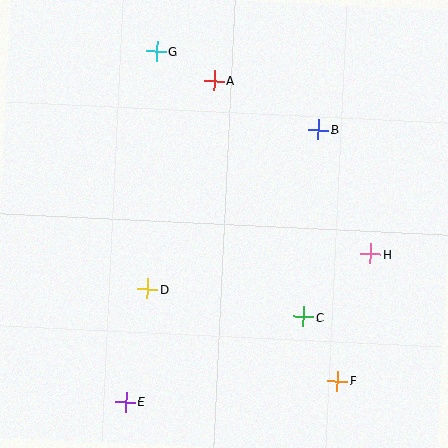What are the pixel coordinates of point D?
Point D is at (147, 289).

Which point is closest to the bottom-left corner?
Point E is closest to the bottom-left corner.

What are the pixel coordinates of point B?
Point B is at (318, 130).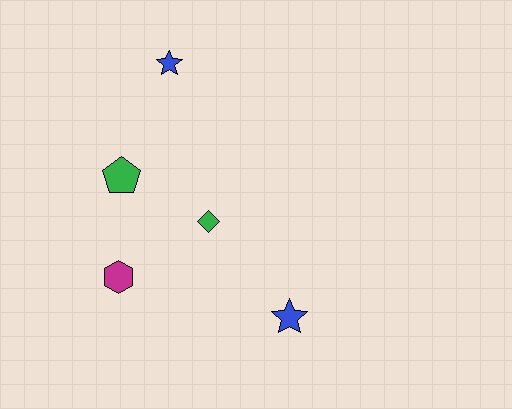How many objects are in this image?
There are 5 objects.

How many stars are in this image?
There are 2 stars.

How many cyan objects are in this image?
There are no cyan objects.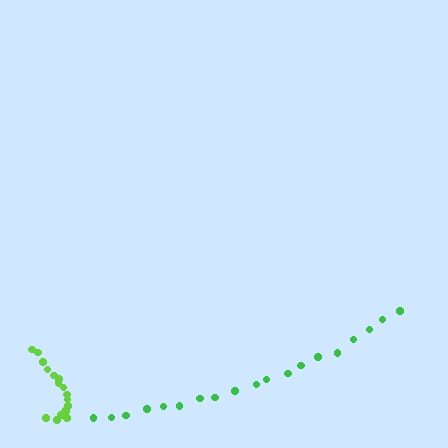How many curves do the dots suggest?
There are 2 distinct paths.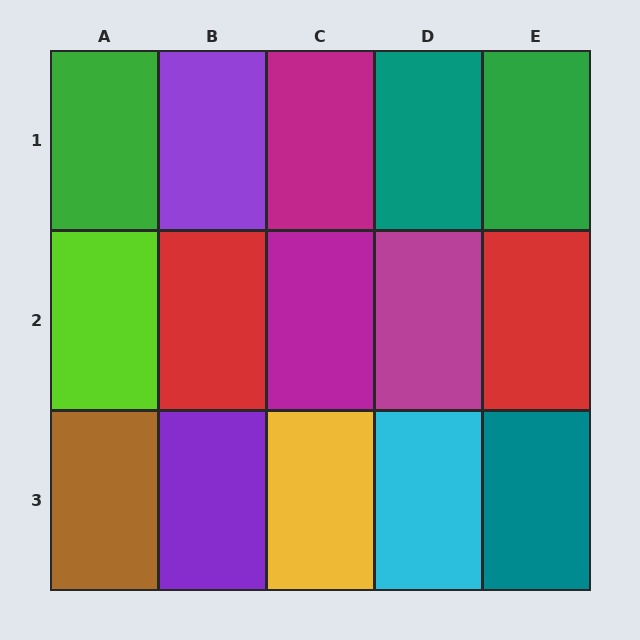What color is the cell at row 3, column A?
Brown.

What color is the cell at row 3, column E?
Teal.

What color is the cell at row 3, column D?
Cyan.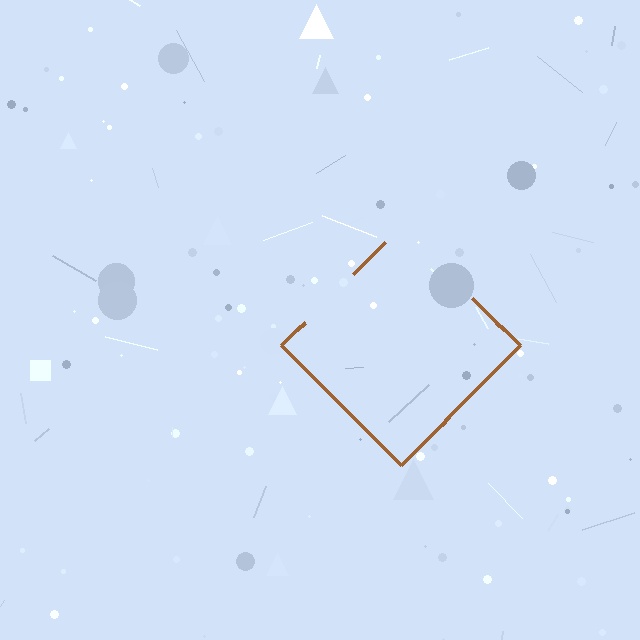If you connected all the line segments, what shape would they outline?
They would outline a diamond.